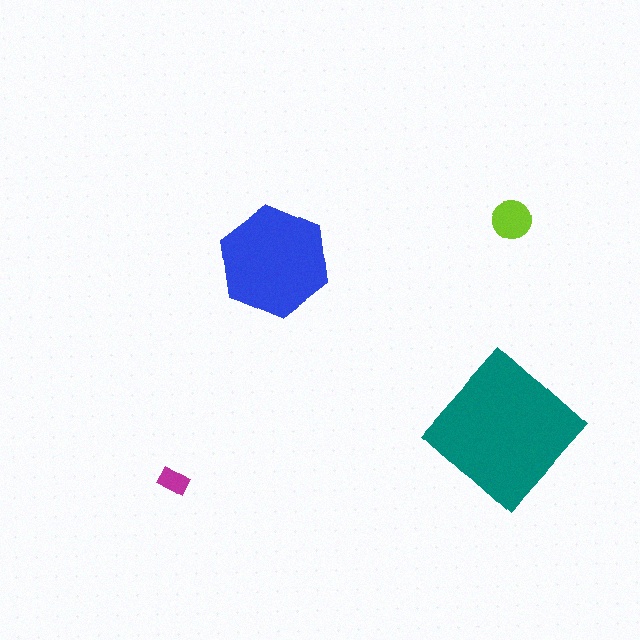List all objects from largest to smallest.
The teal diamond, the blue hexagon, the lime circle, the magenta rectangle.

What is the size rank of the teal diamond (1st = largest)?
1st.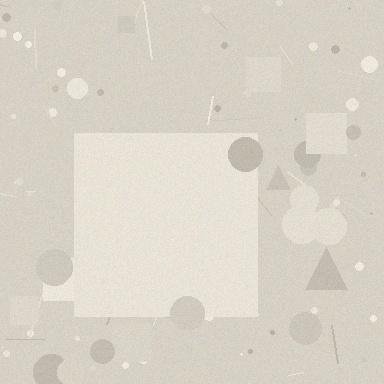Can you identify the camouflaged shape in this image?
The camouflaged shape is a square.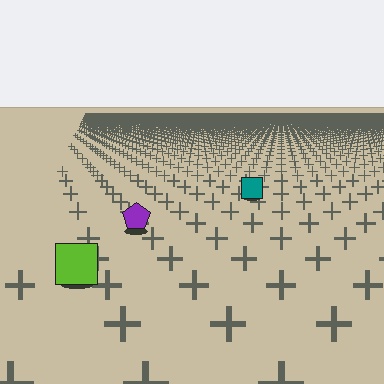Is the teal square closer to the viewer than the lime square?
No. The lime square is closer — you can tell from the texture gradient: the ground texture is coarser near it.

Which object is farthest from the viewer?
The teal square is farthest from the viewer. It appears smaller and the ground texture around it is denser.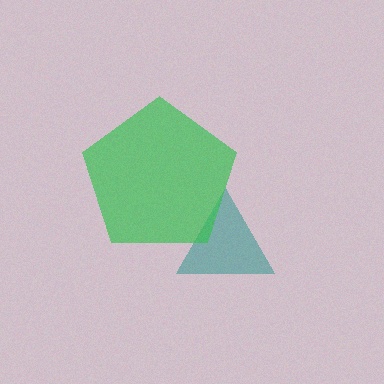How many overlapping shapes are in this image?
There are 2 overlapping shapes in the image.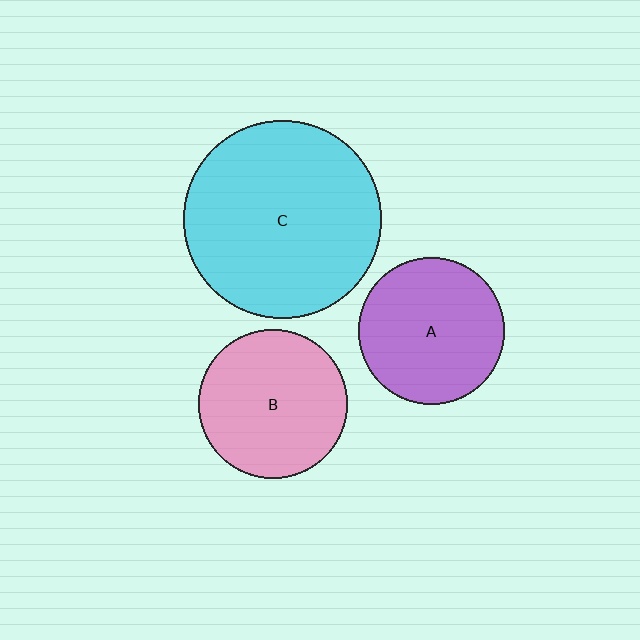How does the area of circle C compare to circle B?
Approximately 1.8 times.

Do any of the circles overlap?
No, none of the circles overlap.